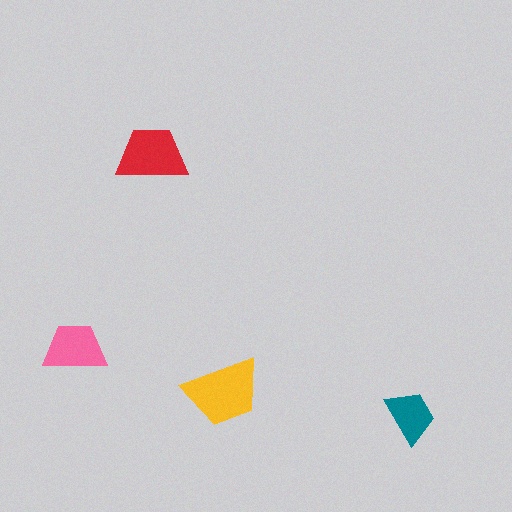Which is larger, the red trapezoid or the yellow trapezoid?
The yellow one.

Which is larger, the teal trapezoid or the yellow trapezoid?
The yellow one.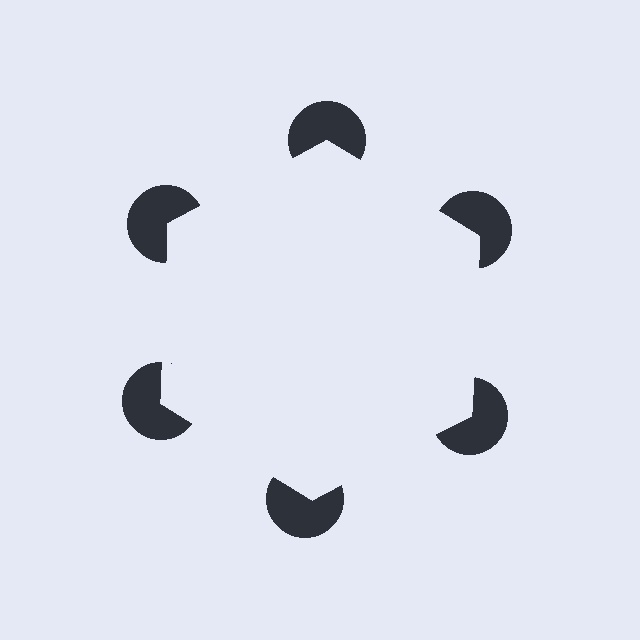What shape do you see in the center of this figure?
An illusory hexagon — its edges are inferred from the aligned wedge cuts in the pac-man discs, not physically drawn.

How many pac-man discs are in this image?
There are 6 — one at each vertex of the illusory hexagon.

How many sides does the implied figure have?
6 sides.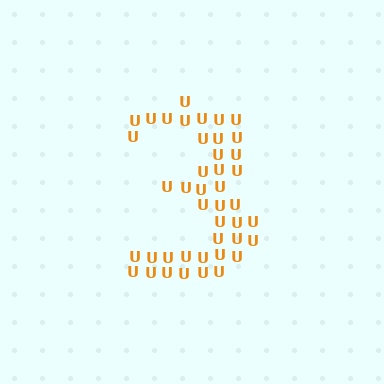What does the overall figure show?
The overall figure shows the digit 3.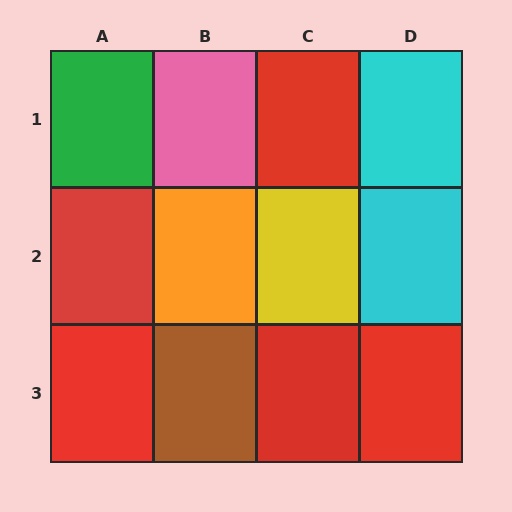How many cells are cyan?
2 cells are cyan.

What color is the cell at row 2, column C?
Yellow.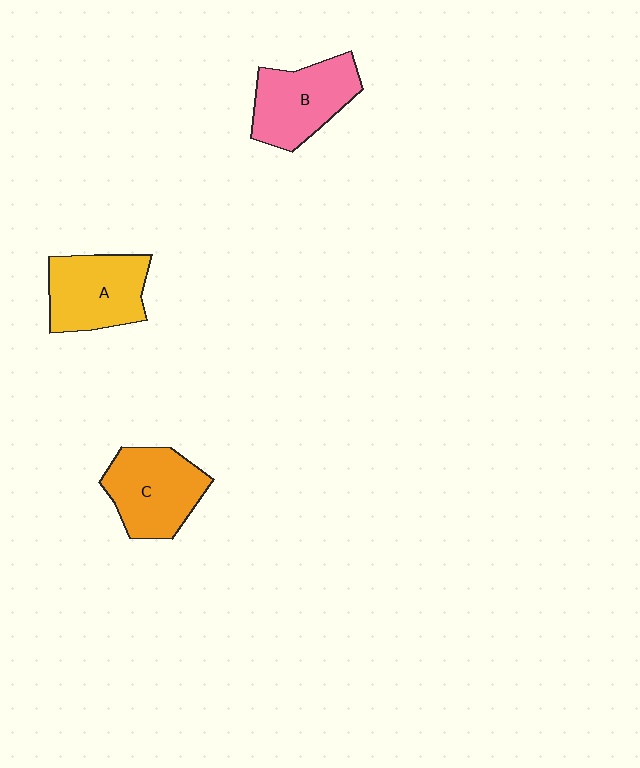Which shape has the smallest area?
Shape B (pink).